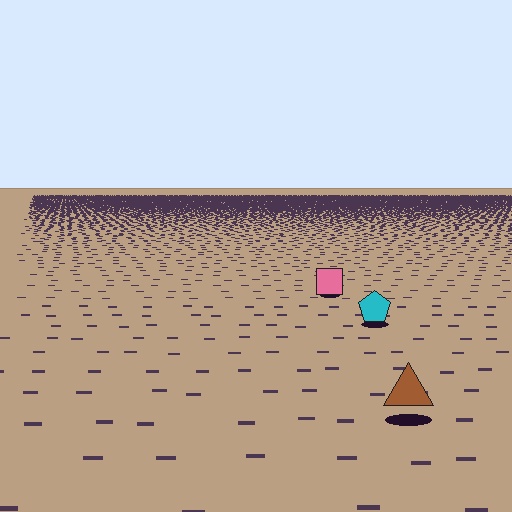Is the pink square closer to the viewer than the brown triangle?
No. The brown triangle is closer — you can tell from the texture gradient: the ground texture is coarser near it.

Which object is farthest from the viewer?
The pink square is farthest from the viewer. It appears smaller and the ground texture around it is denser.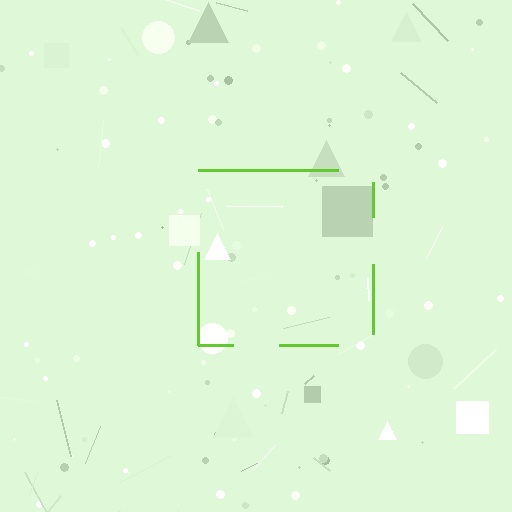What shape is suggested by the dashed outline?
The dashed outline suggests a square.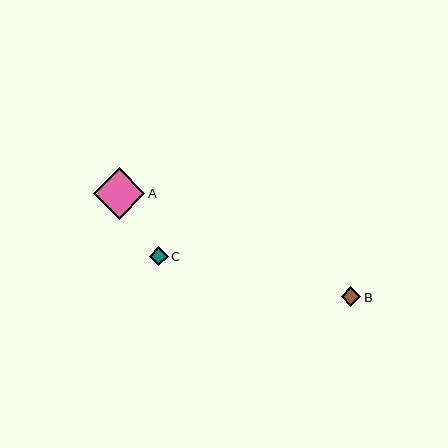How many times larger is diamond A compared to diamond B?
Diamond A is approximately 2.6 times the size of diamond B.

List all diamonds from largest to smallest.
From largest to smallest: A, B, C.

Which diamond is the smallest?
Diamond C is the smallest with a size of approximately 19 pixels.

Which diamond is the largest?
Diamond A is the largest with a size of approximately 51 pixels.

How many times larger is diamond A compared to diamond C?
Diamond A is approximately 2.7 times the size of diamond C.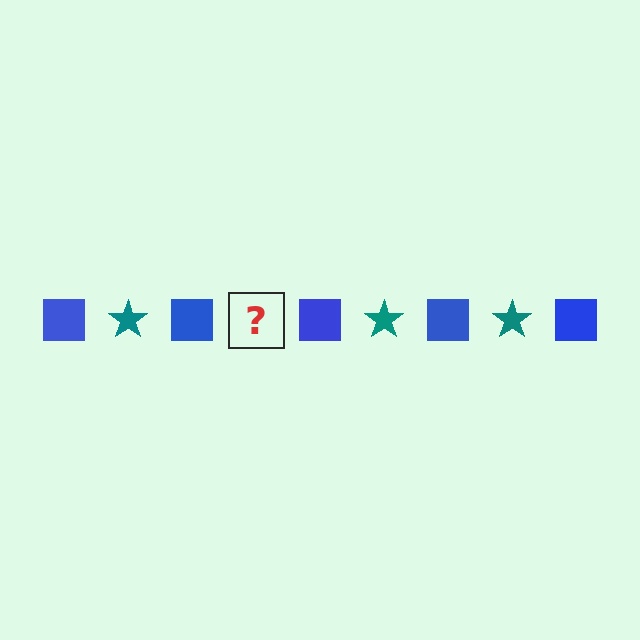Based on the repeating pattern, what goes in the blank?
The blank should be a teal star.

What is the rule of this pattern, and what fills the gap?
The rule is that the pattern alternates between blue square and teal star. The gap should be filled with a teal star.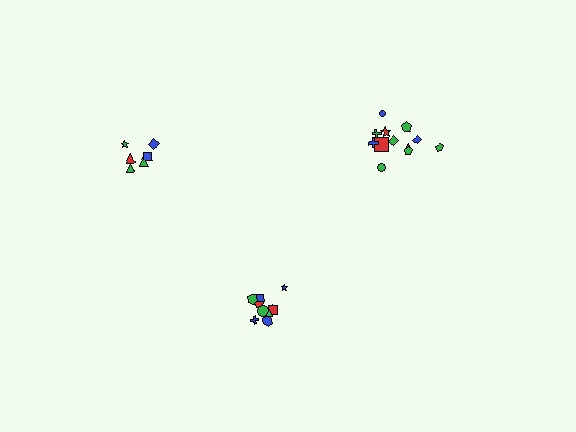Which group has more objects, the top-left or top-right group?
The top-right group.